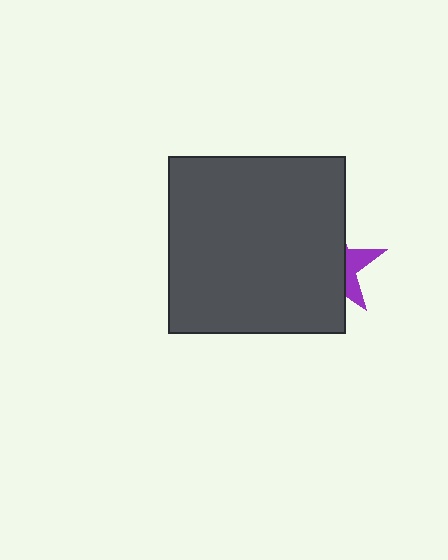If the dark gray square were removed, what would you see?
You would see the complete purple star.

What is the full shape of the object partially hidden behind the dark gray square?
The partially hidden object is a purple star.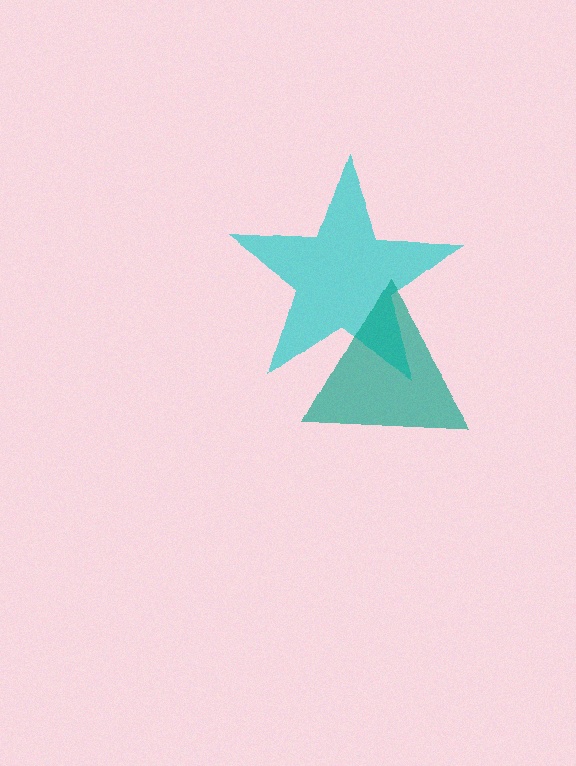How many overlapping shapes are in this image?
There are 2 overlapping shapes in the image.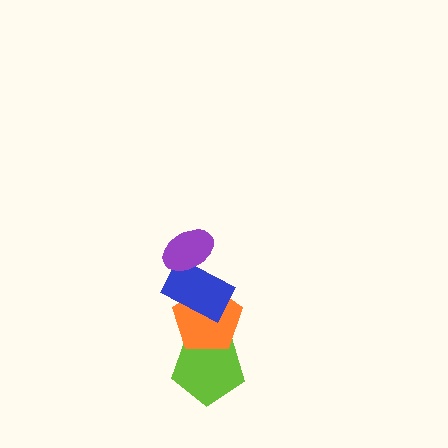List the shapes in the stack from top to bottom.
From top to bottom: the purple ellipse, the blue rectangle, the orange pentagon, the lime pentagon.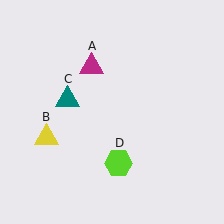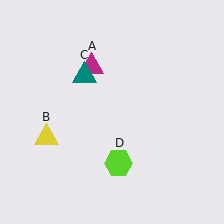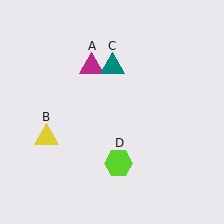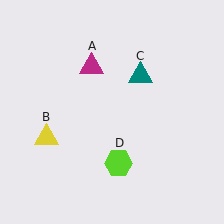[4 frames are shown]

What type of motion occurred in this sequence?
The teal triangle (object C) rotated clockwise around the center of the scene.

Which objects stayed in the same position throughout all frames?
Magenta triangle (object A) and yellow triangle (object B) and lime hexagon (object D) remained stationary.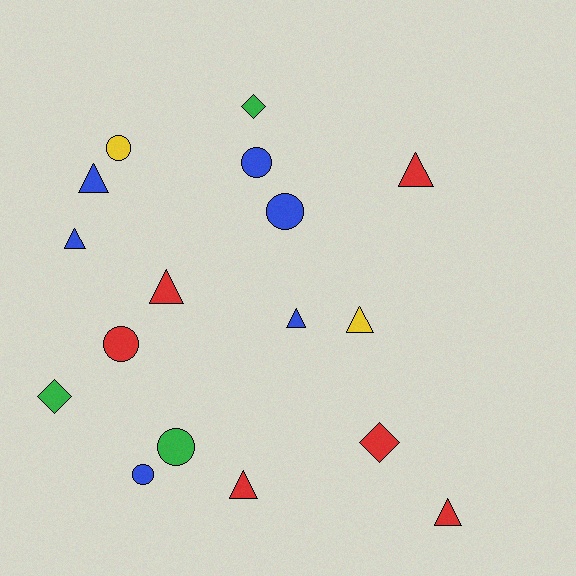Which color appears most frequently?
Blue, with 6 objects.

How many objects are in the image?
There are 17 objects.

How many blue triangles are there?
There are 3 blue triangles.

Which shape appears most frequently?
Triangle, with 8 objects.